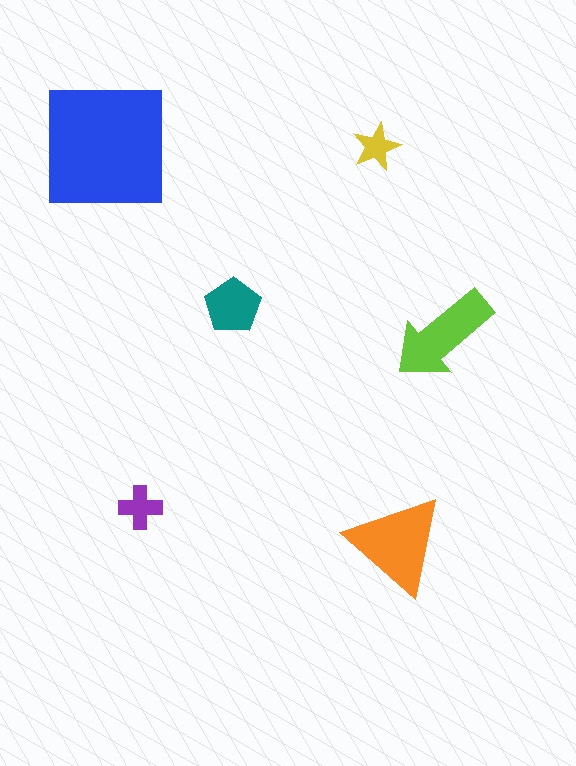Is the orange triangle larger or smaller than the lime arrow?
Larger.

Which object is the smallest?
The yellow star.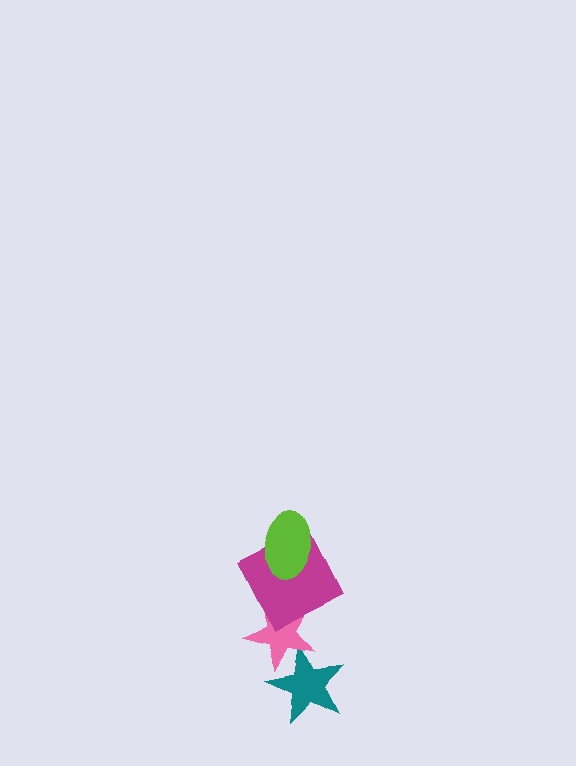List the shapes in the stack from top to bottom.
From top to bottom: the lime ellipse, the magenta square, the pink star, the teal star.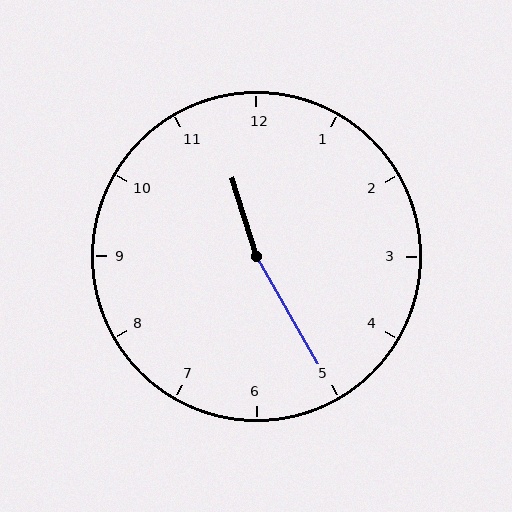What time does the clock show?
11:25.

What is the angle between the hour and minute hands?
Approximately 168 degrees.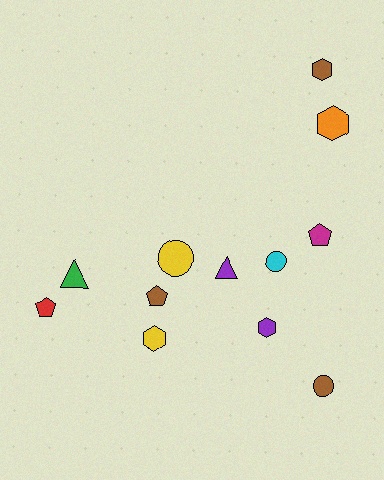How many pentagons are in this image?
There are 3 pentagons.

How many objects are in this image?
There are 12 objects.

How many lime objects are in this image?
There are no lime objects.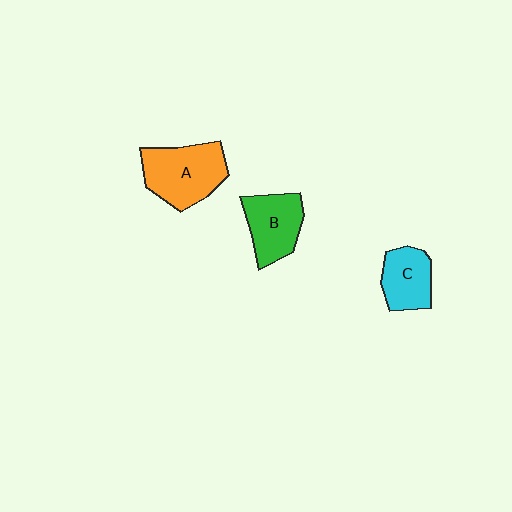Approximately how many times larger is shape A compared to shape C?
Approximately 1.5 times.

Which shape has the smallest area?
Shape C (cyan).